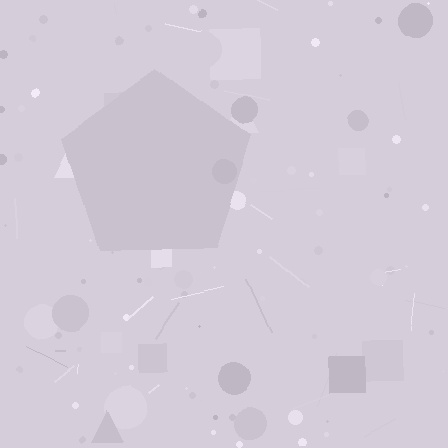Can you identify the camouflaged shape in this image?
The camouflaged shape is a pentagon.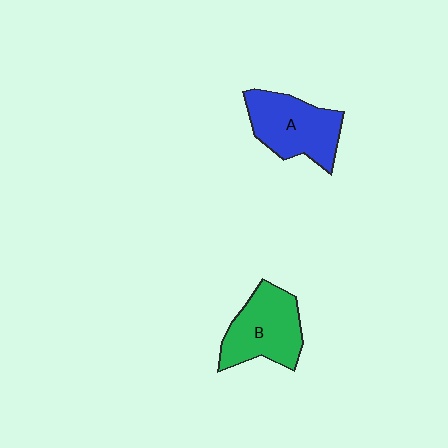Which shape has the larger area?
Shape A (blue).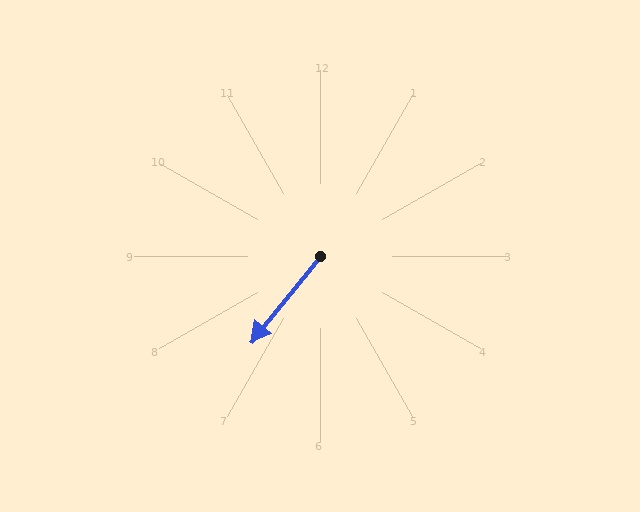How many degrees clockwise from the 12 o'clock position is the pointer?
Approximately 219 degrees.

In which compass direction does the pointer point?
Southwest.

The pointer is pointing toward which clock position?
Roughly 7 o'clock.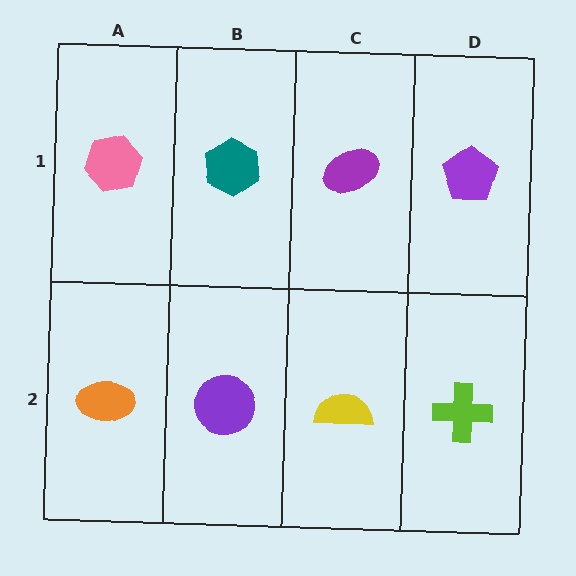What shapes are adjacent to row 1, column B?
A purple circle (row 2, column B), a pink hexagon (row 1, column A), a purple ellipse (row 1, column C).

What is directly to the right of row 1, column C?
A purple pentagon.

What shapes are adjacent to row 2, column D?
A purple pentagon (row 1, column D), a yellow semicircle (row 2, column C).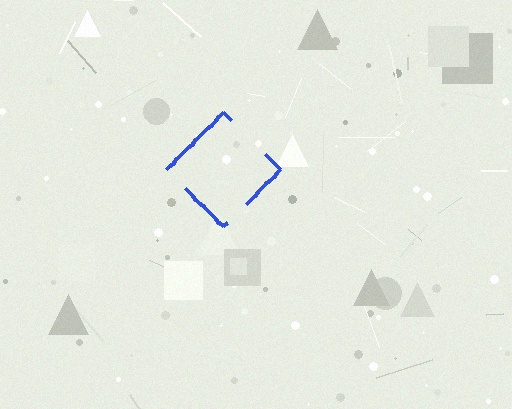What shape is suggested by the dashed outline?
The dashed outline suggests a diamond.